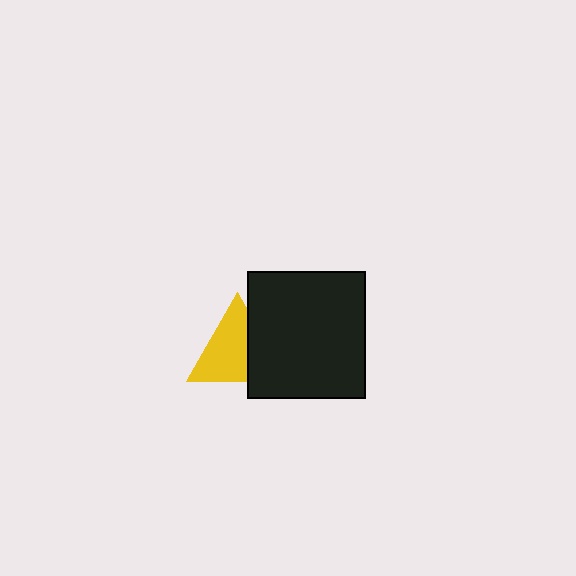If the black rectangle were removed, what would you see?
You would see the complete yellow triangle.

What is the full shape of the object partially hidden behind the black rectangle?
The partially hidden object is a yellow triangle.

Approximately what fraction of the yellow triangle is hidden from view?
Roughly 32% of the yellow triangle is hidden behind the black rectangle.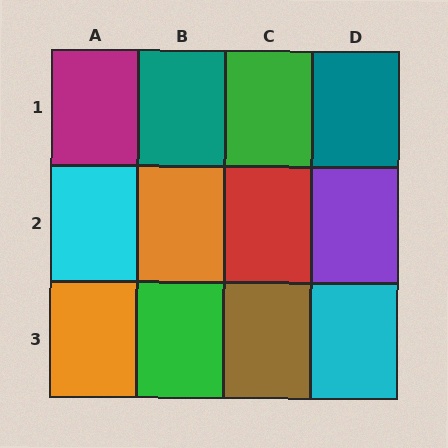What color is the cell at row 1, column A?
Magenta.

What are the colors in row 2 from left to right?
Cyan, orange, red, purple.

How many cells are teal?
2 cells are teal.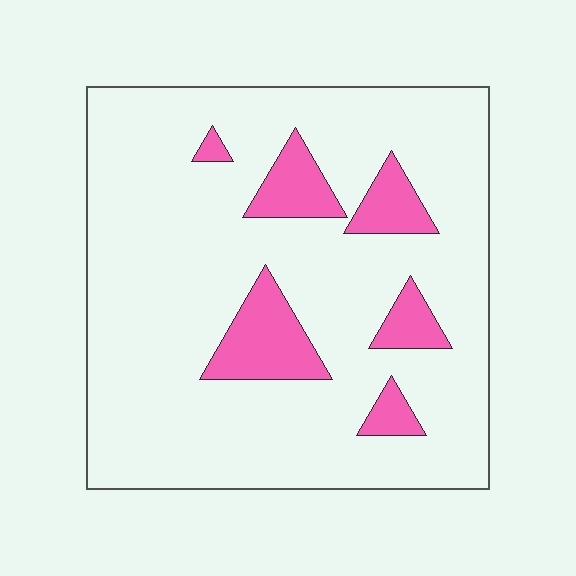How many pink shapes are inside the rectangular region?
6.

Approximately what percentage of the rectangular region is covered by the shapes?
Approximately 15%.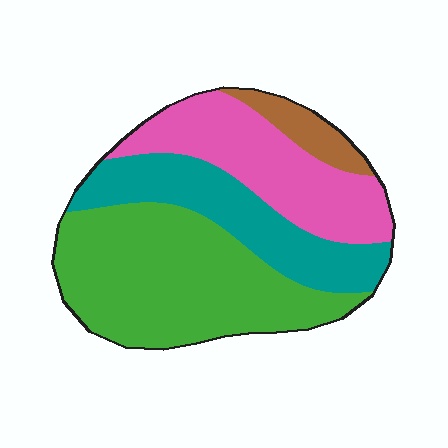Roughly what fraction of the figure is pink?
Pink takes up about one quarter (1/4) of the figure.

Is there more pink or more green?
Green.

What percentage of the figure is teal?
Teal covers roughly 25% of the figure.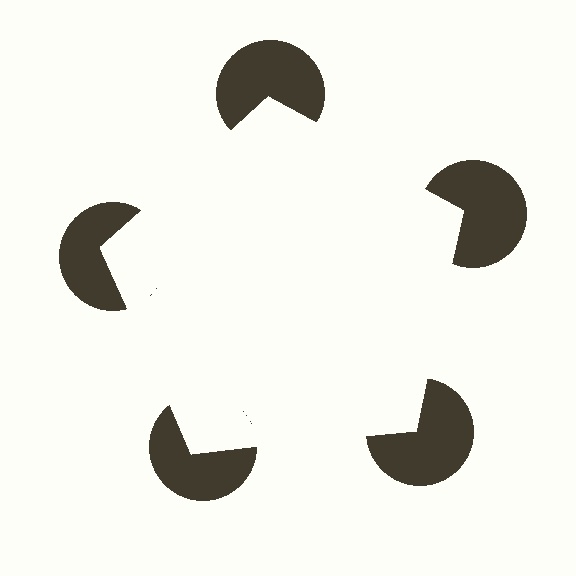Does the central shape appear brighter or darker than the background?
It typically appears slightly brighter than the background, even though no actual brightness change is drawn.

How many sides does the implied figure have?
5 sides.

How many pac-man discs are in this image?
There are 5 — one at each vertex of the illusory pentagon.